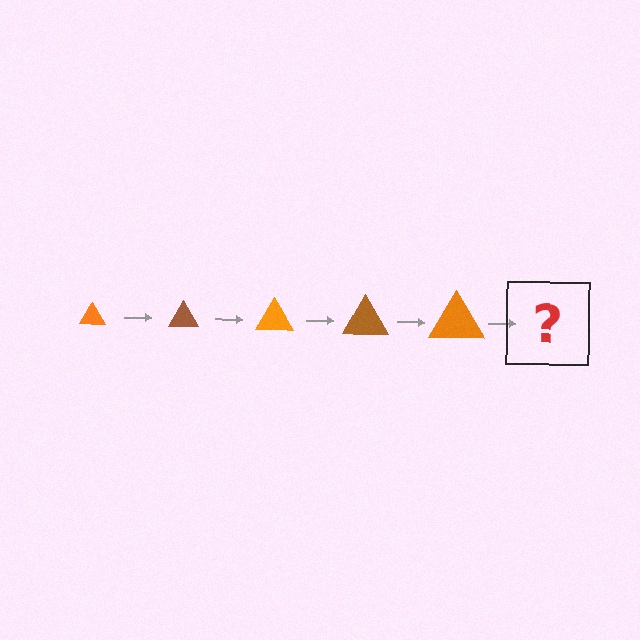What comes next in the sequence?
The next element should be a brown triangle, larger than the previous one.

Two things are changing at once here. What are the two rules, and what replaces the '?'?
The two rules are that the triangle grows larger each step and the color cycles through orange and brown. The '?' should be a brown triangle, larger than the previous one.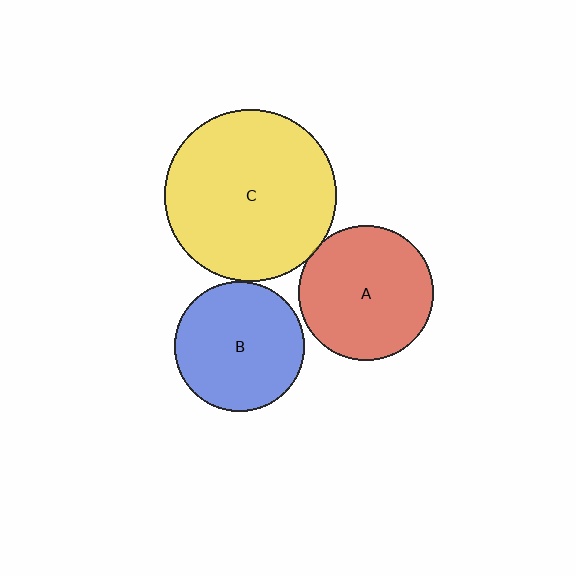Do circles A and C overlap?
Yes.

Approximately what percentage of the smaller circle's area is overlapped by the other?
Approximately 5%.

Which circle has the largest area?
Circle C (yellow).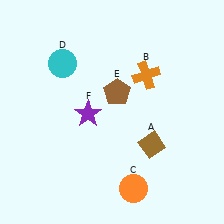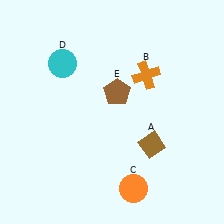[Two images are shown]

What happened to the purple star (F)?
The purple star (F) was removed in Image 2. It was in the bottom-left area of Image 1.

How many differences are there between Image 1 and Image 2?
There is 1 difference between the two images.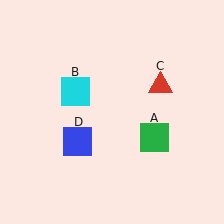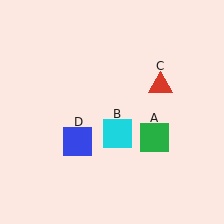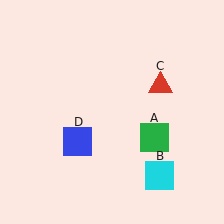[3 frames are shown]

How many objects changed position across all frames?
1 object changed position: cyan square (object B).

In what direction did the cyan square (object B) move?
The cyan square (object B) moved down and to the right.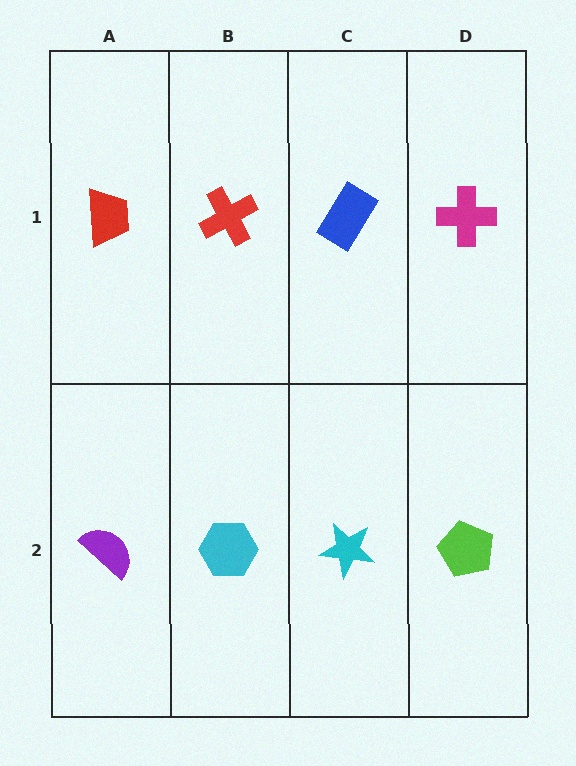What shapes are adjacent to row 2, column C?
A blue rectangle (row 1, column C), a cyan hexagon (row 2, column B), a lime pentagon (row 2, column D).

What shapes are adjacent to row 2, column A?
A red trapezoid (row 1, column A), a cyan hexagon (row 2, column B).